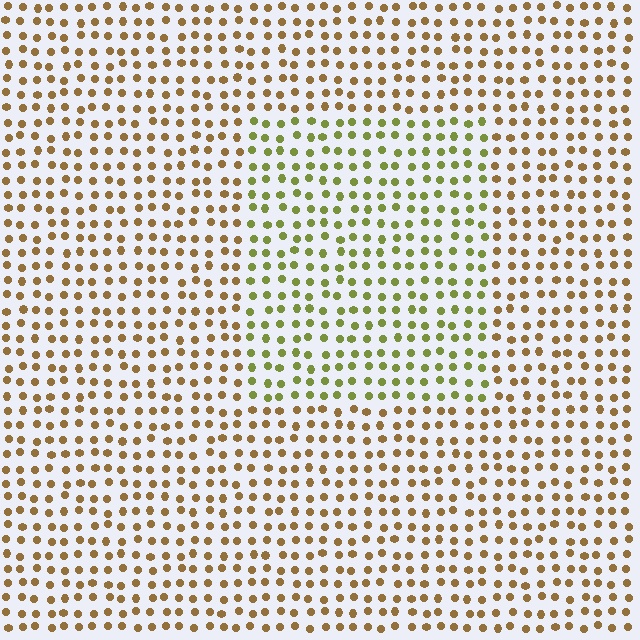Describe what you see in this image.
The image is filled with small brown elements in a uniform arrangement. A rectangle-shaped region is visible where the elements are tinted to a slightly different hue, forming a subtle color boundary.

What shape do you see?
I see a rectangle.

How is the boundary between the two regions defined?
The boundary is defined purely by a slight shift in hue (about 41 degrees). Spacing, size, and orientation are identical on both sides.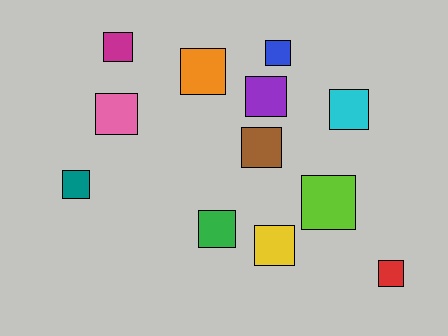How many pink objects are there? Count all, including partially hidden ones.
There is 1 pink object.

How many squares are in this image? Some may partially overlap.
There are 12 squares.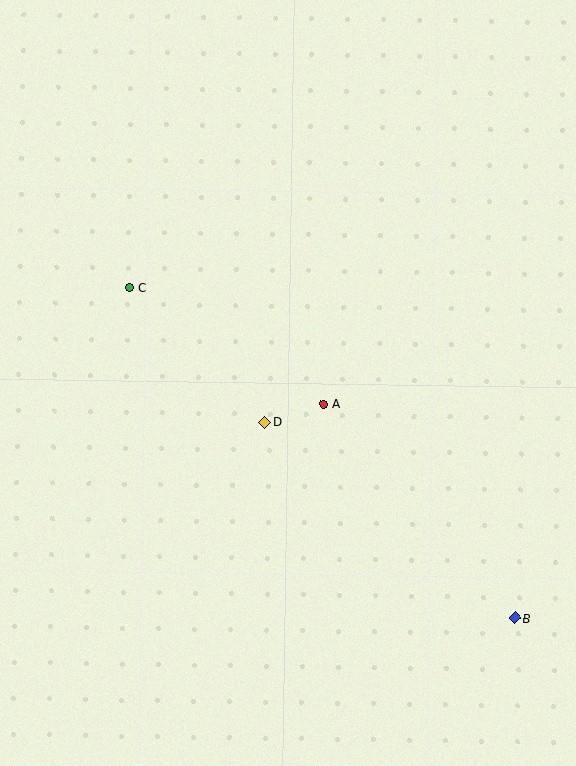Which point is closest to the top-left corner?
Point C is closest to the top-left corner.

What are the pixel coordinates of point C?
Point C is at (130, 287).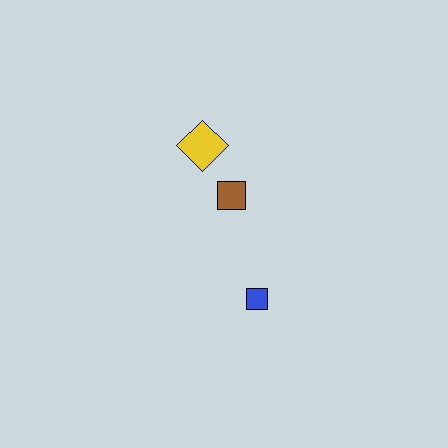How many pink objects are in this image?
There are no pink objects.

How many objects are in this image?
There are 3 objects.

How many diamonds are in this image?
There is 1 diamond.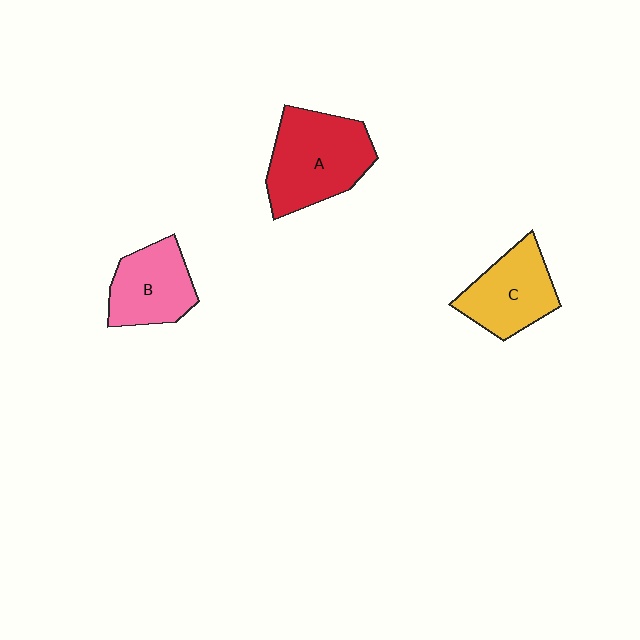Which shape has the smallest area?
Shape B (pink).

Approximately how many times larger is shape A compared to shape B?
Approximately 1.4 times.